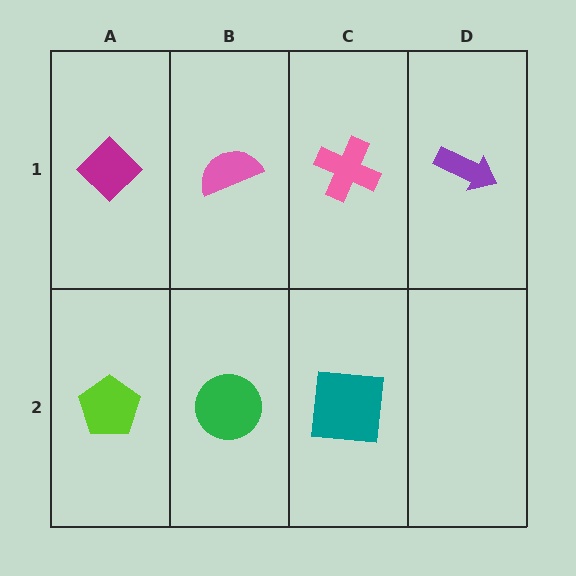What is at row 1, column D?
A purple arrow.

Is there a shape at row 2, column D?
No, that cell is empty.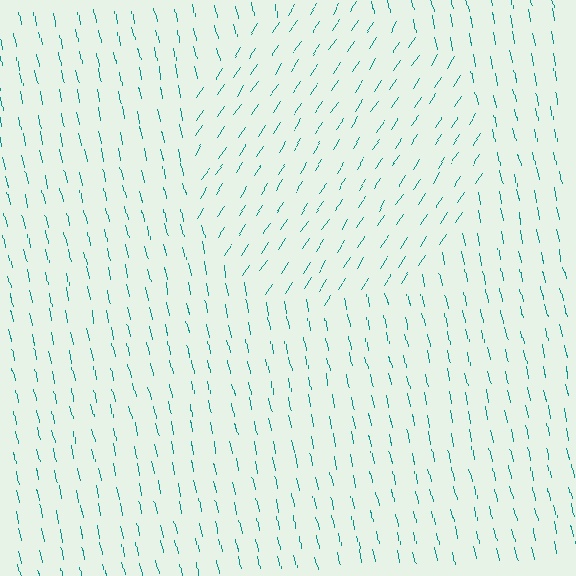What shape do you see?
I see a circle.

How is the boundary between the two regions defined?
The boundary is defined purely by a change in line orientation (approximately 45 degrees difference). All lines are the same color and thickness.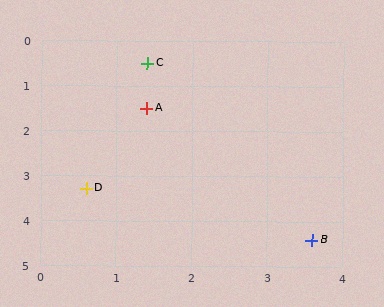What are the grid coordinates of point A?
Point A is at approximately (1.4, 1.5).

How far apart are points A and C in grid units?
Points A and C are about 1.0 grid units apart.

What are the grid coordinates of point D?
Point D is at approximately (0.6, 3.3).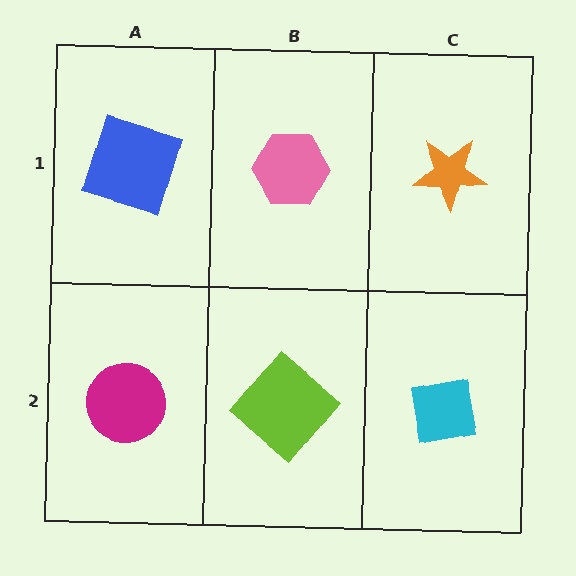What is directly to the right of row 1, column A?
A pink hexagon.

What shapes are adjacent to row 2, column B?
A pink hexagon (row 1, column B), a magenta circle (row 2, column A), a cyan square (row 2, column C).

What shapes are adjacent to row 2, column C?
An orange star (row 1, column C), a lime diamond (row 2, column B).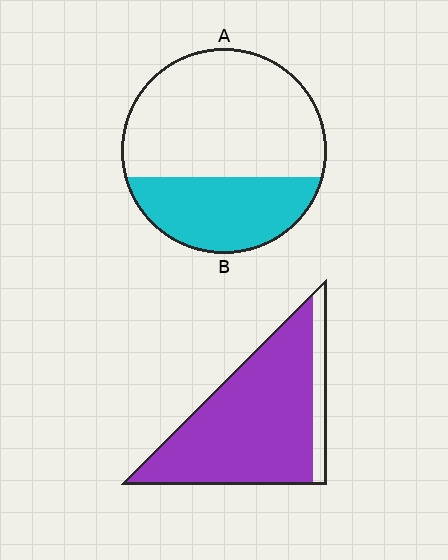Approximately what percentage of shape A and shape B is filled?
A is approximately 35% and B is approximately 85%.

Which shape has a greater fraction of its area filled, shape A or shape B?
Shape B.